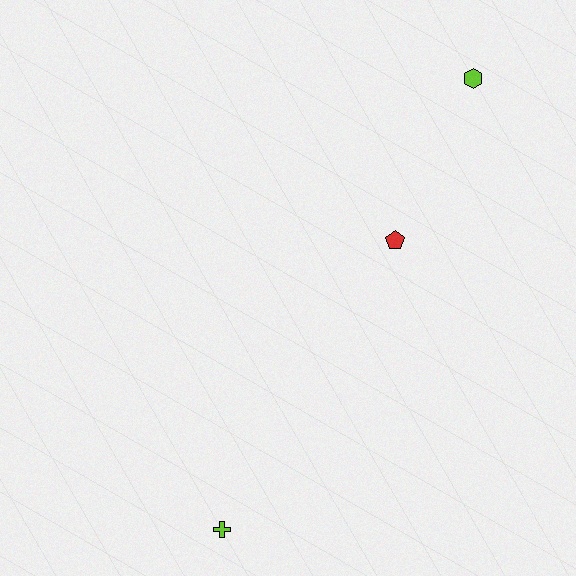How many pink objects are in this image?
There are no pink objects.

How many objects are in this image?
There are 3 objects.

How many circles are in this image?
There are no circles.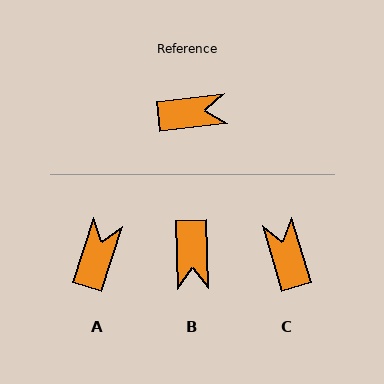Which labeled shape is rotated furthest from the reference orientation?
C, about 100 degrees away.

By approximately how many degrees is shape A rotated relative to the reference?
Approximately 65 degrees counter-clockwise.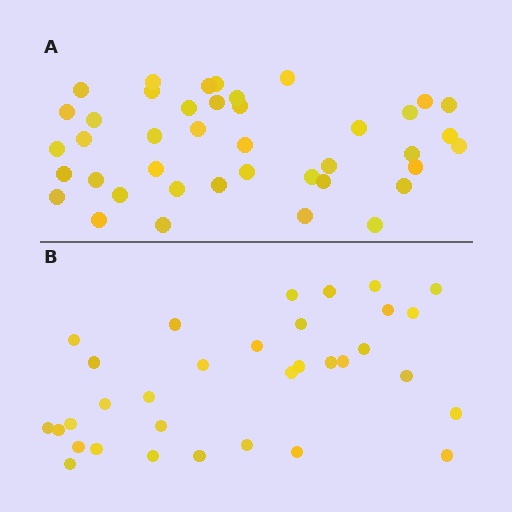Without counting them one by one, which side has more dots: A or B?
Region A (the top region) has more dots.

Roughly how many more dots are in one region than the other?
Region A has roughly 8 or so more dots than region B.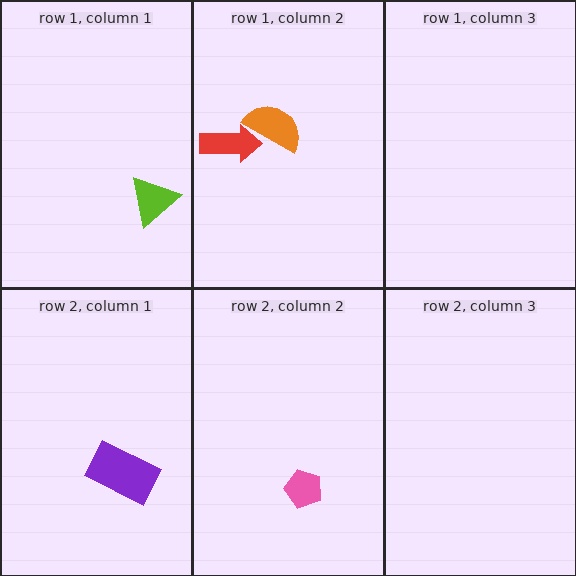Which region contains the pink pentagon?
The row 2, column 2 region.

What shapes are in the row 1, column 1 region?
The lime triangle.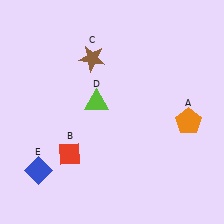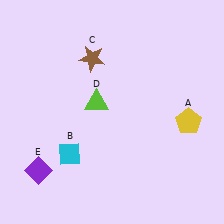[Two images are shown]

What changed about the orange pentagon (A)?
In Image 1, A is orange. In Image 2, it changed to yellow.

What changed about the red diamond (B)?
In Image 1, B is red. In Image 2, it changed to cyan.